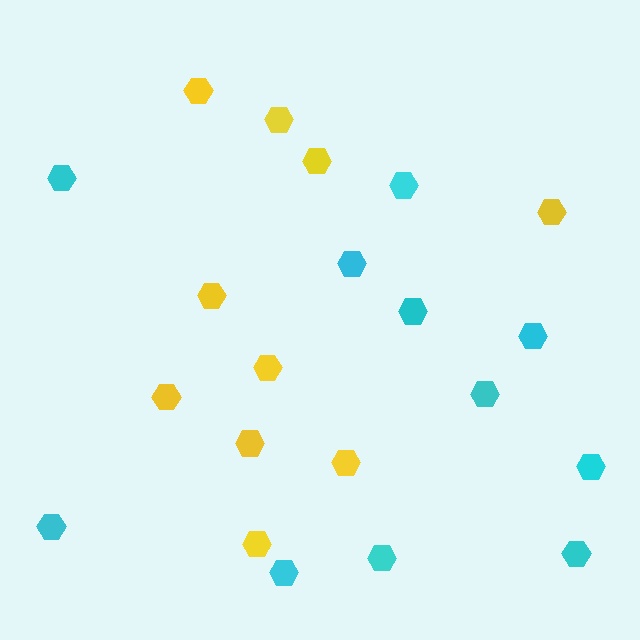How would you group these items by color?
There are 2 groups: one group of yellow hexagons (10) and one group of cyan hexagons (11).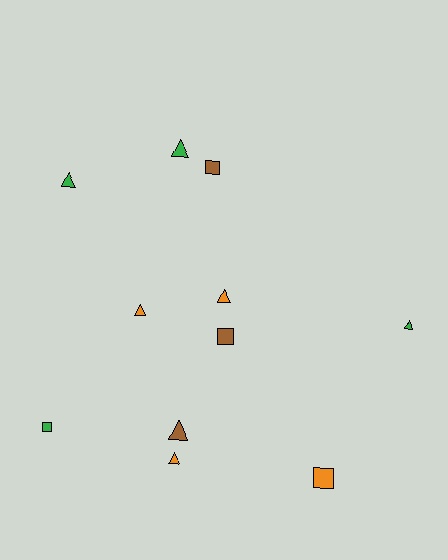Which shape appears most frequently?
Triangle, with 7 objects.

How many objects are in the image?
There are 11 objects.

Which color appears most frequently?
Green, with 4 objects.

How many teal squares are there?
There are no teal squares.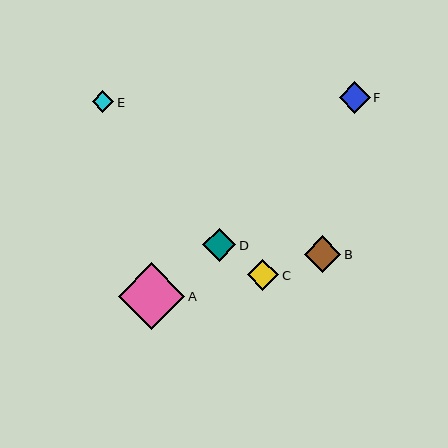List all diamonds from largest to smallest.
From largest to smallest: A, B, D, C, F, E.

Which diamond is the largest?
Diamond A is the largest with a size of approximately 66 pixels.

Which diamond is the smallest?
Diamond E is the smallest with a size of approximately 21 pixels.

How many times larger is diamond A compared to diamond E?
Diamond A is approximately 3.1 times the size of diamond E.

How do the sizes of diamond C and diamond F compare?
Diamond C and diamond F are approximately the same size.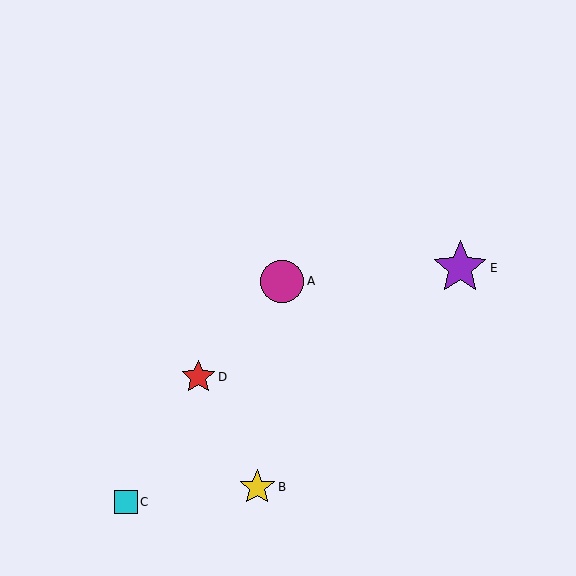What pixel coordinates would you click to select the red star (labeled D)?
Click at (198, 377) to select the red star D.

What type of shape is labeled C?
Shape C is a cyan square.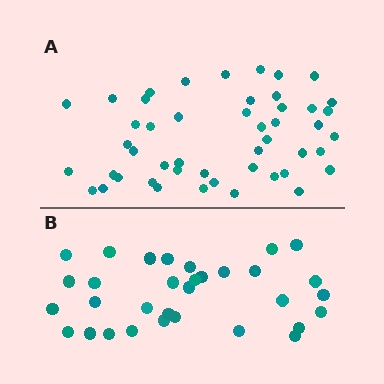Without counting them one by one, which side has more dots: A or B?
Region A (the top region) has more dots.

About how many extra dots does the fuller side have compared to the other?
Region A has approximately 15 more dots than region B.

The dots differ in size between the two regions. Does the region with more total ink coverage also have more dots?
No. Region B has more total ink coverage because its dots are larger, but region A actually contains more individual dots. Total area can be misleading — the number of items is what matters here.